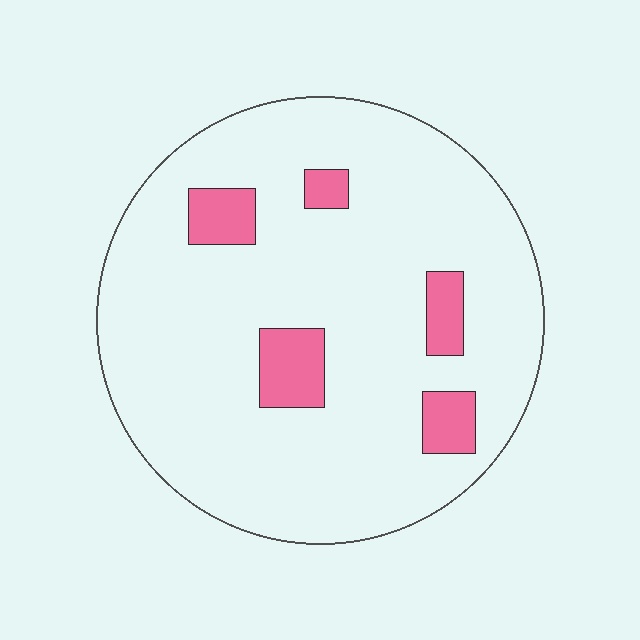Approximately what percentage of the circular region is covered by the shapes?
Approximately 10%.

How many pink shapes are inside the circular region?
5.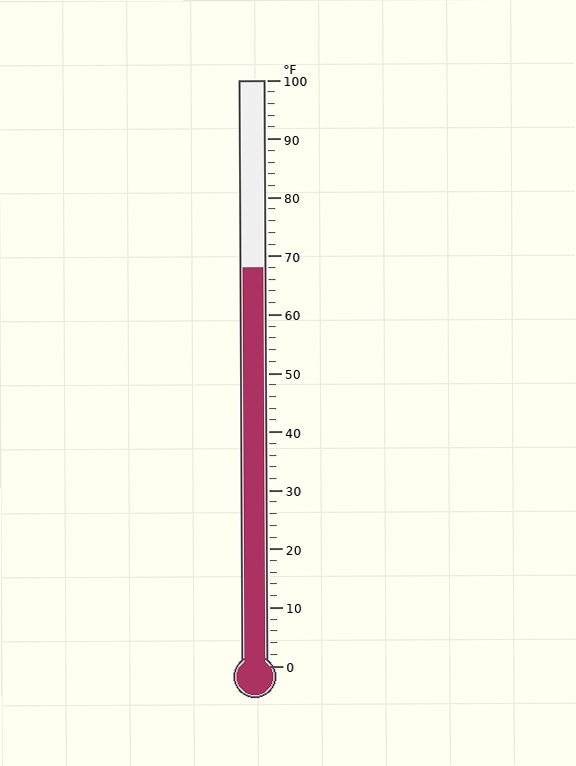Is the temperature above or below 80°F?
The temperature is below 80°F.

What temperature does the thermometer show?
The thermometer shows approximately 68°F.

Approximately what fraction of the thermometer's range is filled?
The thermometer is filled to approximately 70% of its range.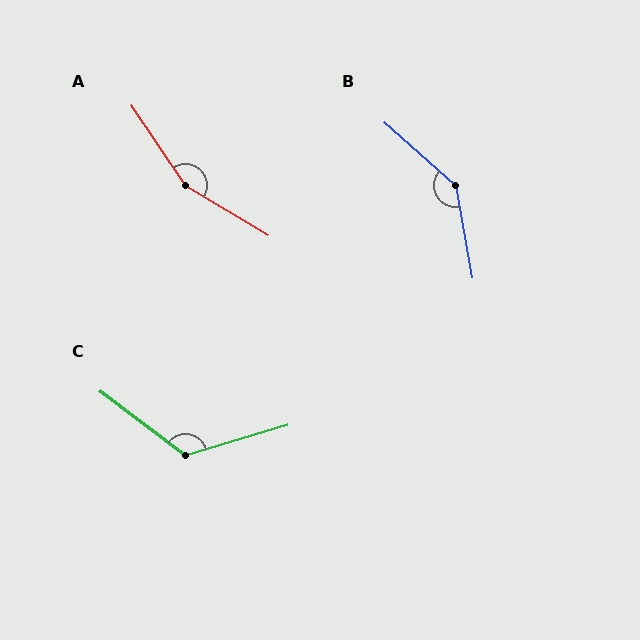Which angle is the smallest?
C, at approximately 126 degrees.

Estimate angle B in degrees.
Approximately 142 degrees.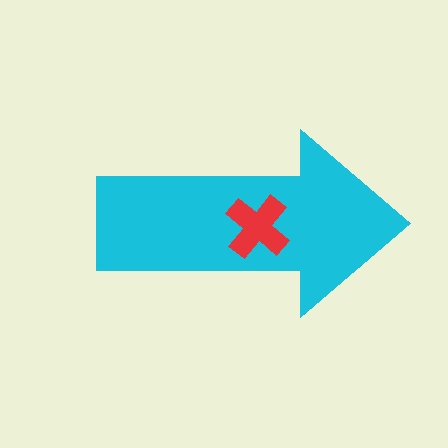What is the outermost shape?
The cyan arrow.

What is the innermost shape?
The red cross.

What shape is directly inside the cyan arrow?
The red cross.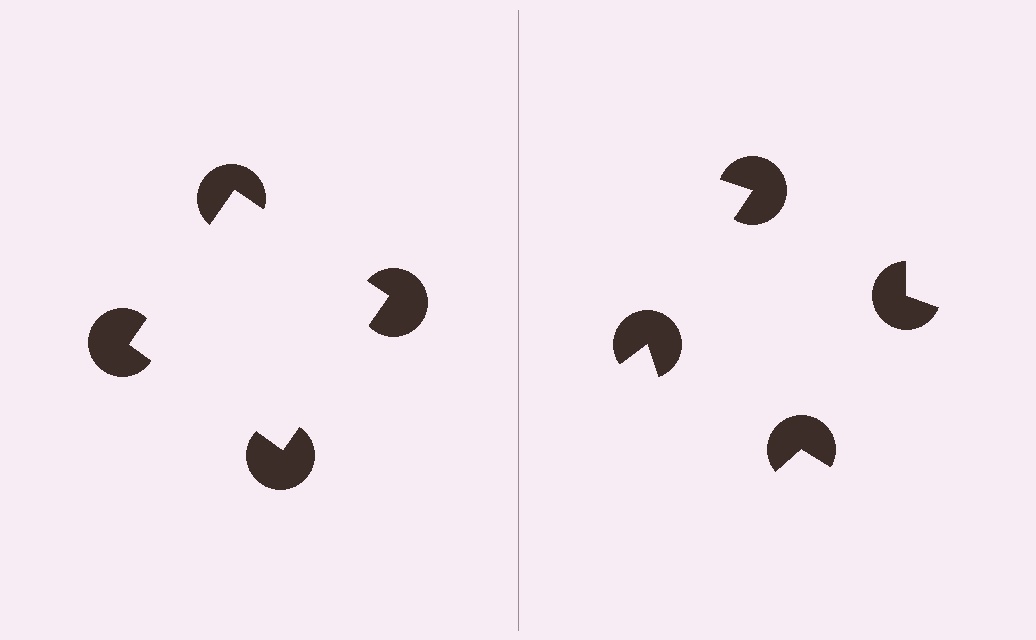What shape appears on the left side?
An illusory square.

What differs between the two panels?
The pac-man discs are positioned identically on both sides; only the wedge orientations differ. On the left they align to a square; on the right they are misaligned.